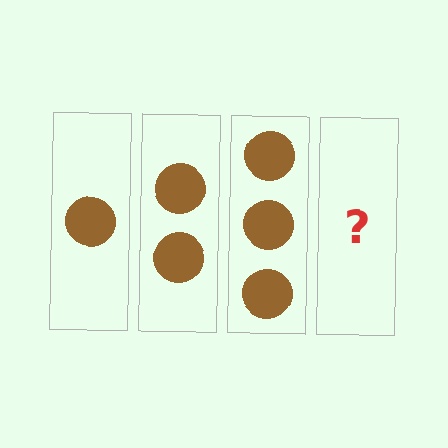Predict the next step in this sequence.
The next step is 4 circles.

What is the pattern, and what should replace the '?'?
The pattern is that each step adds one more circle. The '?' should be 4 circles.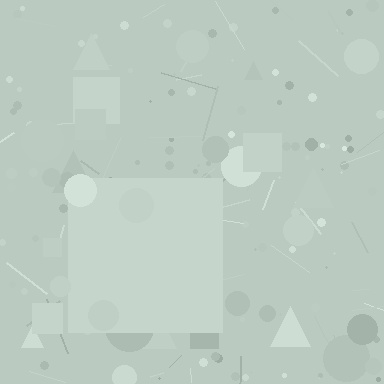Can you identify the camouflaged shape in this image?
The camouflaged shape is a square.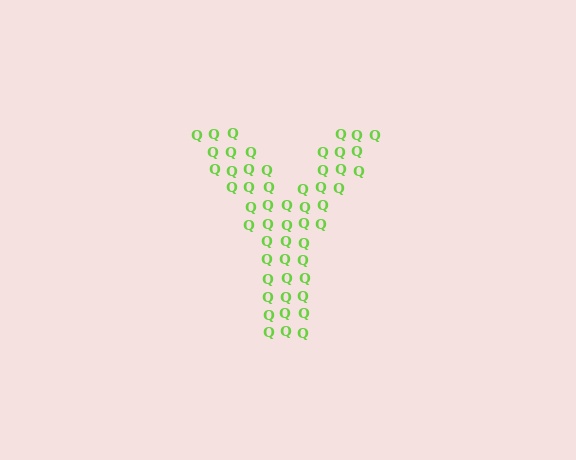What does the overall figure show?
The overall figure shows the letter Y.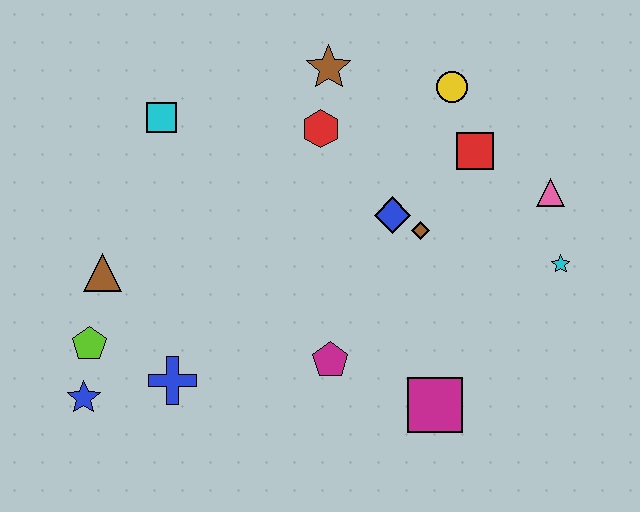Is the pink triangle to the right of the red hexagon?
Yes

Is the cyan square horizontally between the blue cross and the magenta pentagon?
No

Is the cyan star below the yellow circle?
Yes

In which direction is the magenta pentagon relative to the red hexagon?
The magenta pentagon is below the red hexagon.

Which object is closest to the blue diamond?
The brown diamond is closest to the blue diamond.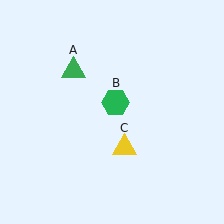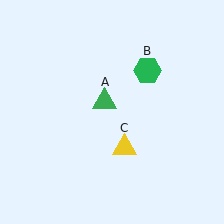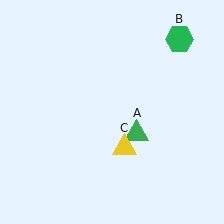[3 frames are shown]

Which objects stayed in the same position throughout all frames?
Yellow triangle (object C) remained stationary.